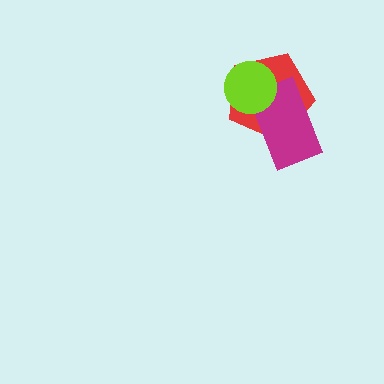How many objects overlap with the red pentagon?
2 objects overlap with the red pentagon.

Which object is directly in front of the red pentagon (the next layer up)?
The magenta rectangle is directly in front of the red pentagon.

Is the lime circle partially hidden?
No, no other shape covers it.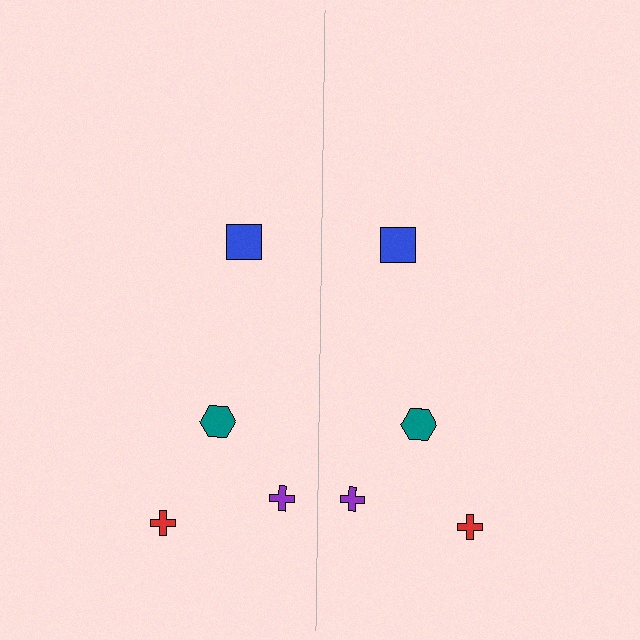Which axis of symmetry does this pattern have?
The pattern has a vertical axis of symmetry running through the center of the image.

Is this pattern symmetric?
Yes, this pattern has bilateral (reflection) symmetry.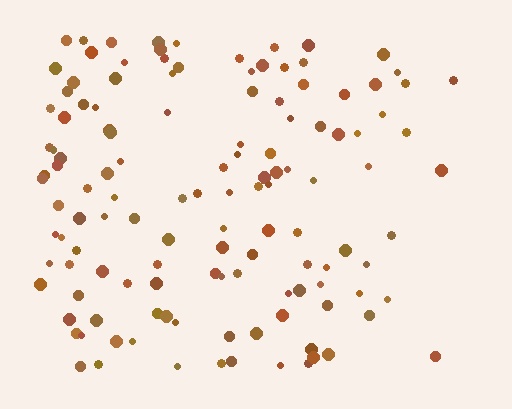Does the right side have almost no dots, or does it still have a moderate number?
Still a moderate number, just noticeably fewer than the left.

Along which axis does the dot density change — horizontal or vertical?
Horizontal.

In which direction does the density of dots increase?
From right to left, with the left side densest.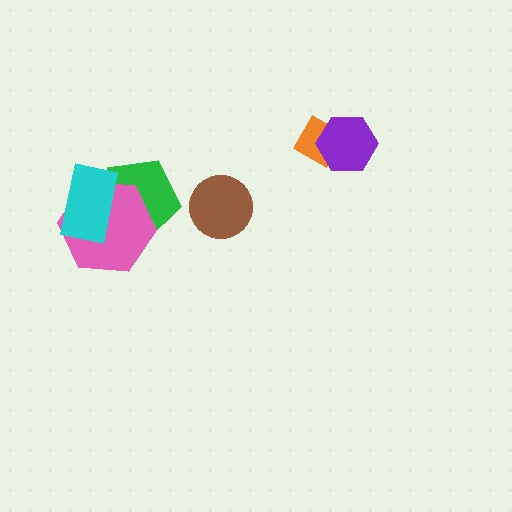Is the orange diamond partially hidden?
Yes, it is partially covered by another shape.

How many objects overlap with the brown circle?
0 objects overlap with the brown circle.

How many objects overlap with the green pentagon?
2 objects overlap with the green pentagon.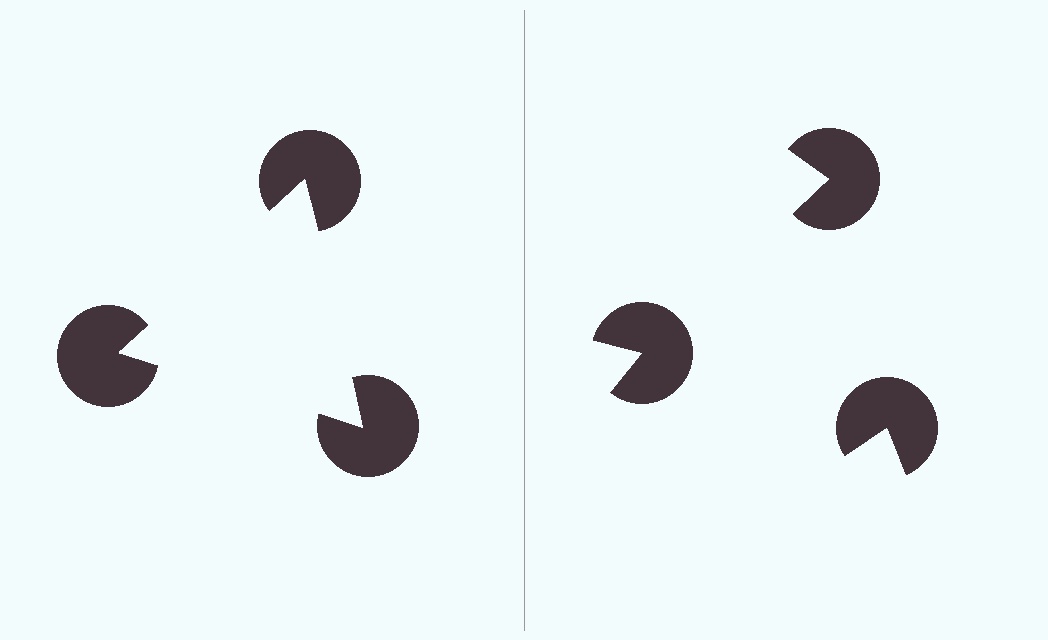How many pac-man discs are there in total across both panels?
6 — 3 on each side.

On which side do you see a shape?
An illusory triangle appears on the left side. On the right side the wedge cuts are rotated, so no coherent shape forms.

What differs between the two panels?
The pac-man discs are positioned identically on both sides; only the wedge orientations differ. On the left they align to a triangle; on the right they are misaligned.